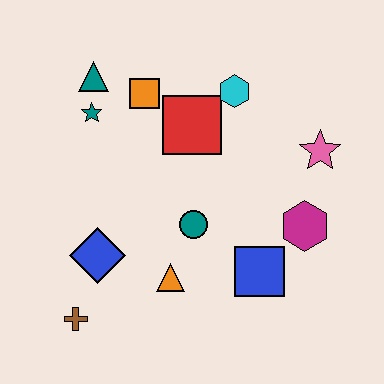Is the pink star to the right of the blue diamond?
Yes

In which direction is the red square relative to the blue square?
The red square is above the blue square.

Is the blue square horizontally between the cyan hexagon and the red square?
No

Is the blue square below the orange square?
Yes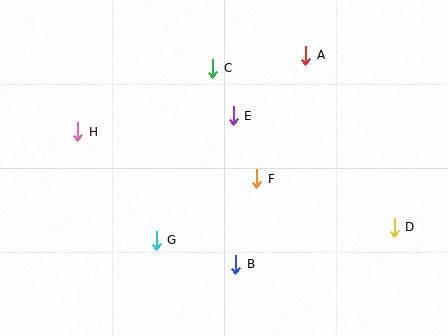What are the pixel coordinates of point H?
Point H is at (78, 132).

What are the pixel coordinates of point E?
Point E is at (233, 116).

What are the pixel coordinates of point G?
Point G is at (156, 240).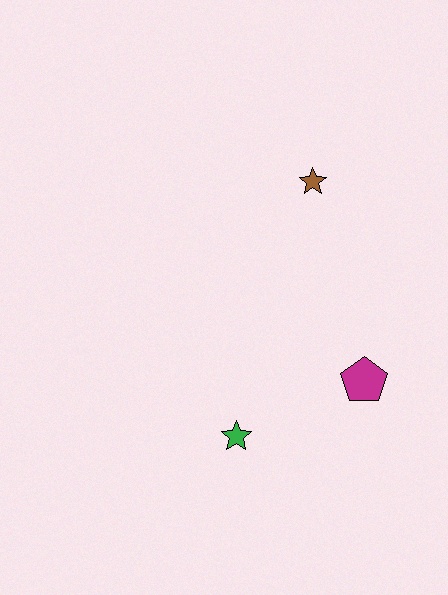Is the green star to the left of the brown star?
Yes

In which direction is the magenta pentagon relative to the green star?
The magenta pentagon is to the right of the green star.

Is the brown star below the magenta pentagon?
No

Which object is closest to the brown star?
The magenta pentagon is closest to the brown star.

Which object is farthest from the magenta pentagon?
The brown star is farthest from the magenta pentagon.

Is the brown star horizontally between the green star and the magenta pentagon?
Yes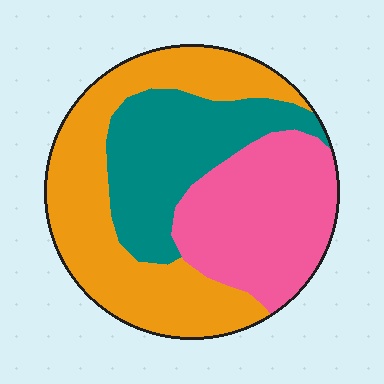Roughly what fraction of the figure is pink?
Pink covers about 30% of the figure.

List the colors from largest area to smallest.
From largest to smallest: orange, pink, teal.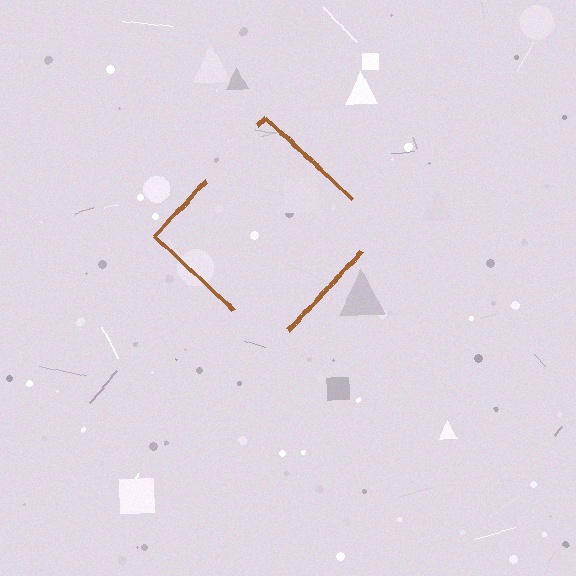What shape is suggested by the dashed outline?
The dashed outline suggests a diamond.